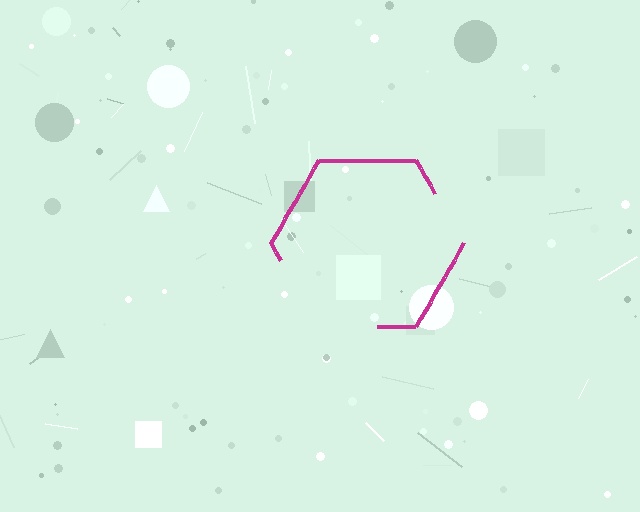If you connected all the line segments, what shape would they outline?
They would outline a hexagon.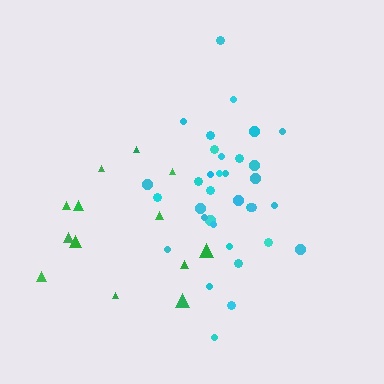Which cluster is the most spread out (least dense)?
Green.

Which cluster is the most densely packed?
Cyan.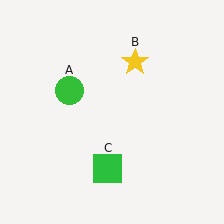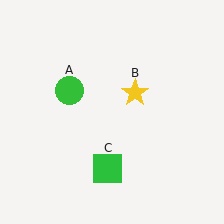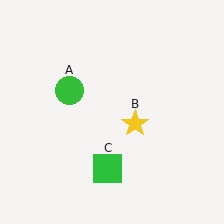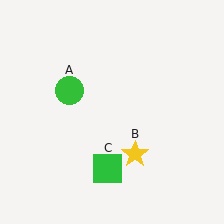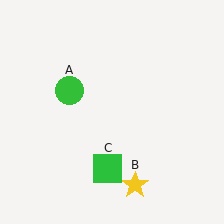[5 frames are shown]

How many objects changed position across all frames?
1 object changed position: yellow star (object B).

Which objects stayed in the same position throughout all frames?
Green circle (object A) and green square (object C) remained stationary.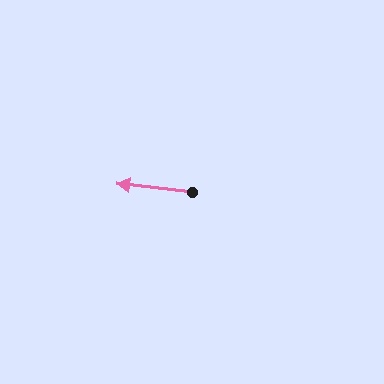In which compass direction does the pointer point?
West.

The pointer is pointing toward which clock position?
Roughly 9 o'clock.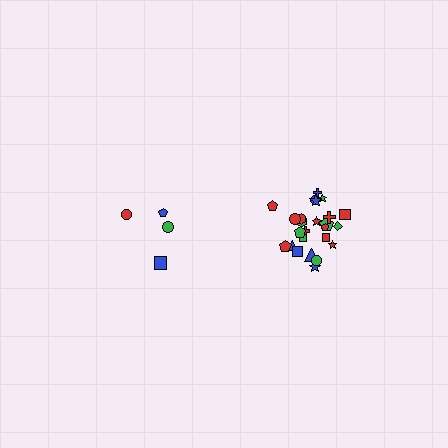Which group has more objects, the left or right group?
The right group.